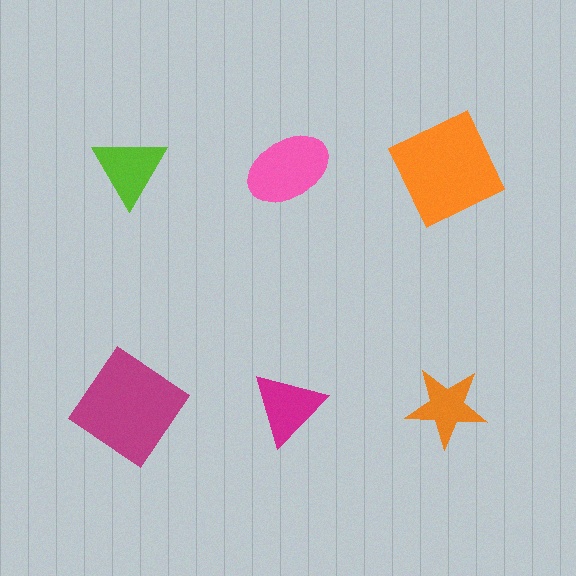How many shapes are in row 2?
3 shapes.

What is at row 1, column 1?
A lime triangle.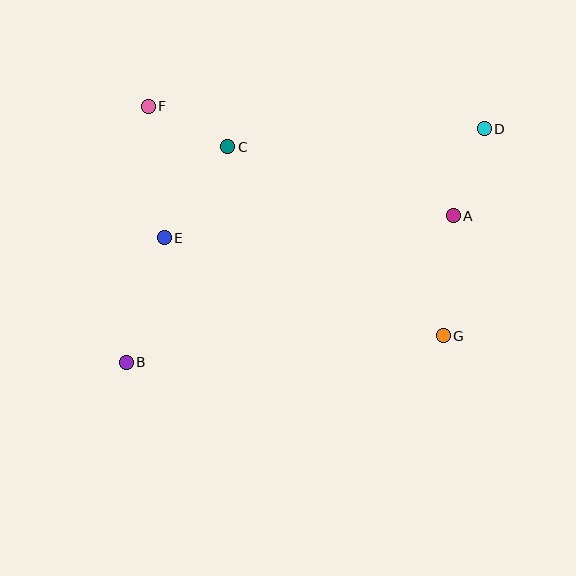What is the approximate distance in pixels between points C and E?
The distance between C and E is approximately 111 pixels.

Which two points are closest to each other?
Points C and F are closest to each other.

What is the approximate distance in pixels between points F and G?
The distance between F and G is approximately 374 pixels.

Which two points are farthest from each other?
Points B and D are farthest from each other.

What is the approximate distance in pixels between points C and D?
The distance between C and D is approximately 257 pixels.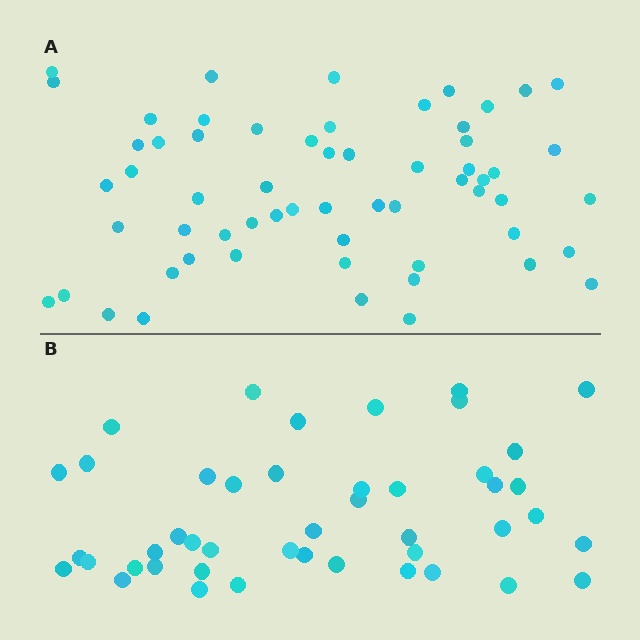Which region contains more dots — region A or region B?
Region A (the top region) has more dots.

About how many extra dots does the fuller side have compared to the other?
Region A has approximately 15 more dots than region B.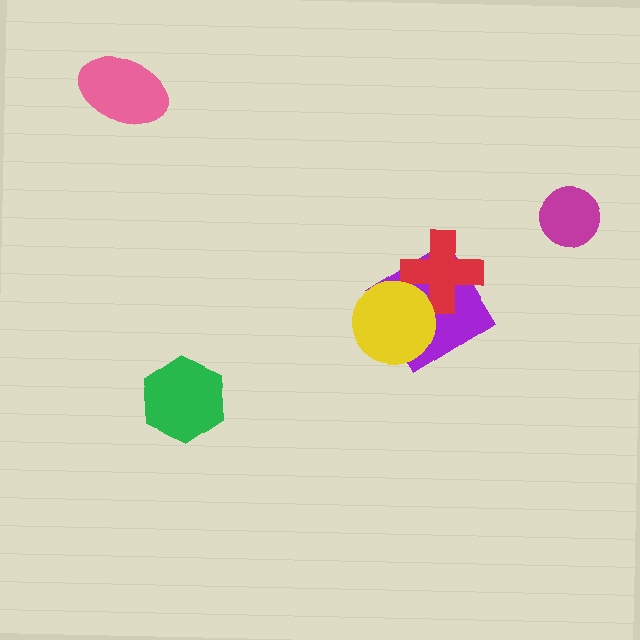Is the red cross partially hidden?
Yes, it is partially covered by another shape.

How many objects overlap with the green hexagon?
0 objects overlap with the green hexagon.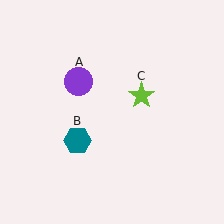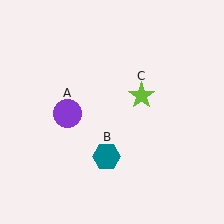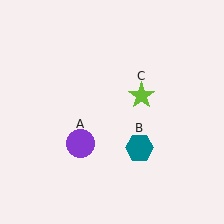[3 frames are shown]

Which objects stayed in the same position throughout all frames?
Lime star (object C) remained stationary.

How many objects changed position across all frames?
2 objects changed position: purple circle (object A), teal hexagon (object B).